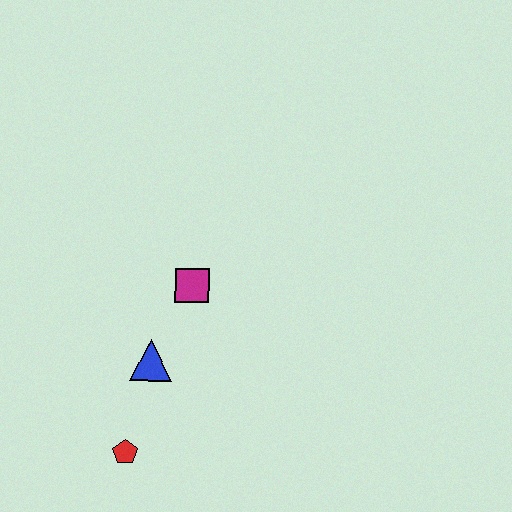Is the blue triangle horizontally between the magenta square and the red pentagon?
Yes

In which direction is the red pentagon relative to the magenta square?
The red pentagon is below the magenta square.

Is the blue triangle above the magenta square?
No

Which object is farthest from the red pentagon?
The magenta square is farthest from the red pentagon.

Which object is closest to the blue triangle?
The magenta square is closest to the blue triangle.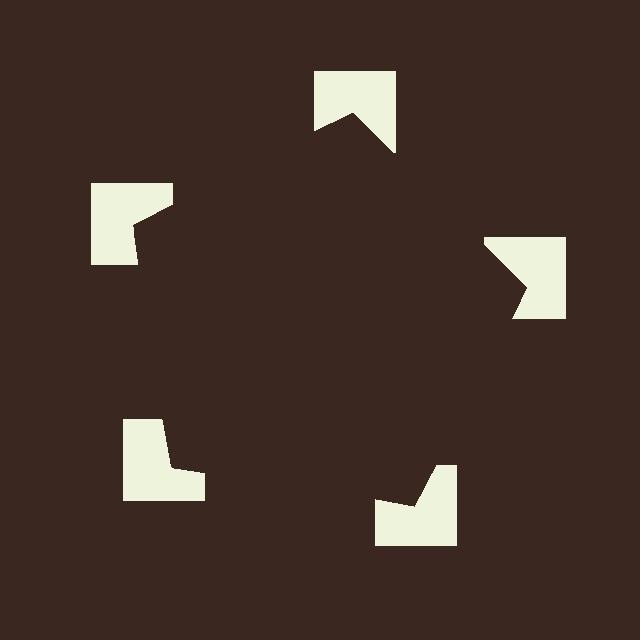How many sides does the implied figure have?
5 sides.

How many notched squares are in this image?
There are 5 — one at each vertex of the illusory pentagon.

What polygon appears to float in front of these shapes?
An illusory pentagon — its edges are inferred from the aligned wedge cuts in the notched squares, not physically drawn.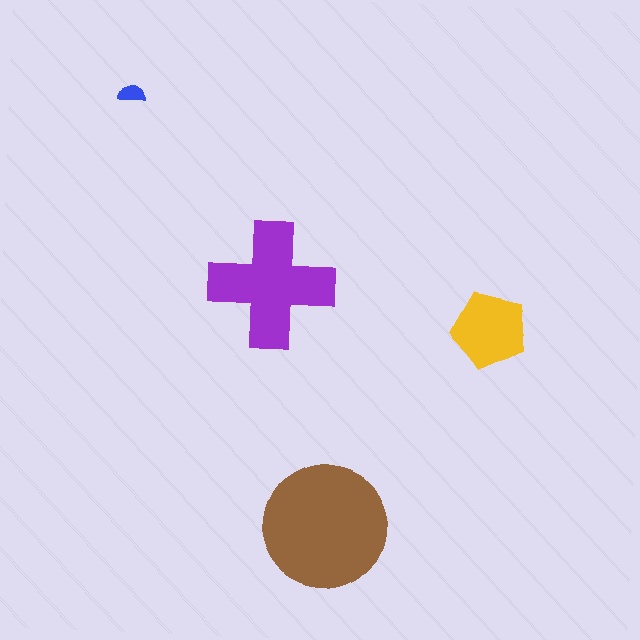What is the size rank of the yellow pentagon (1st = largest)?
3rd.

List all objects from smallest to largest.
The blue semicircle, the yellow pentagon, the purple cross, the brown circle.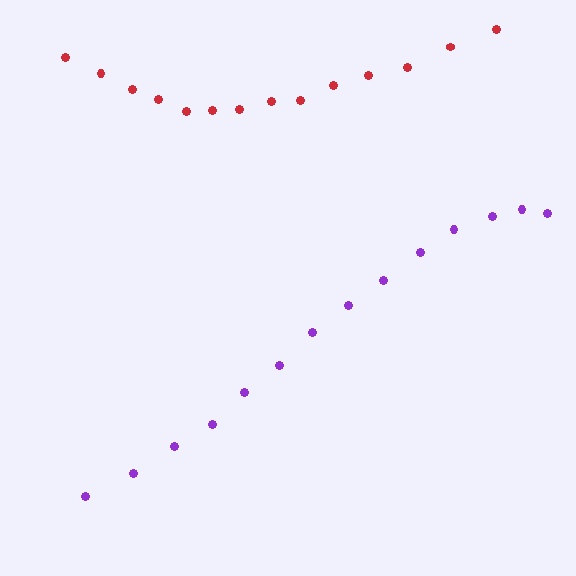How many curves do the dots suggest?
There are 2 distinct paths.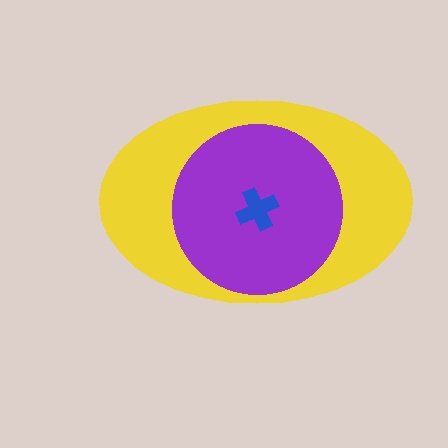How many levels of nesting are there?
3.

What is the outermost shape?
The yellow ellipse.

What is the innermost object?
The blue cross.